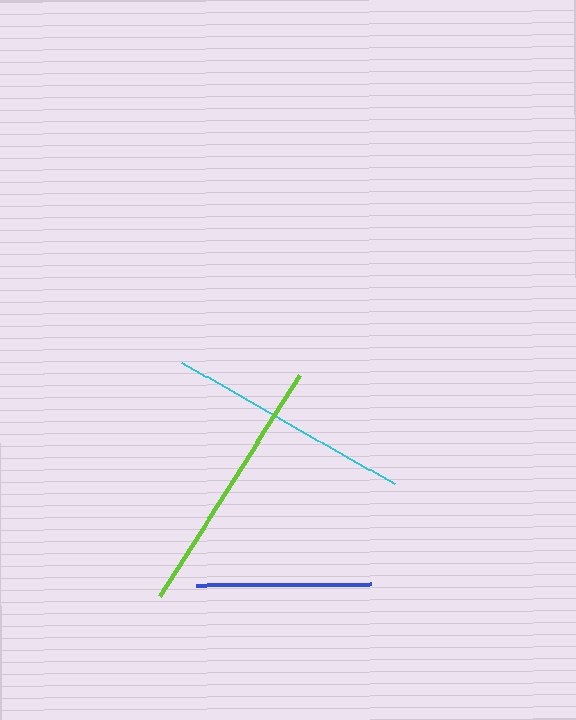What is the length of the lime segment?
The lime segment is approximately 261 pixels long.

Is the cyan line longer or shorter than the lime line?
The lime line is longer than the cyan line.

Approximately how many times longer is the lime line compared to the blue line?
The lime line is approximately 1.5 times the length of the blue line.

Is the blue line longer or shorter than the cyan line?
The cyan line is longer than the blue line.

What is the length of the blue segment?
The blue segment is approximately 175 pixels long.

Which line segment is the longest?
The lime line is the longest at approximately 261 pixels.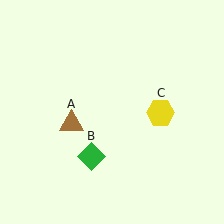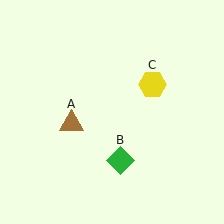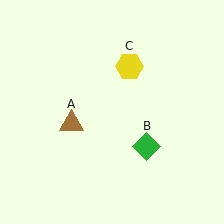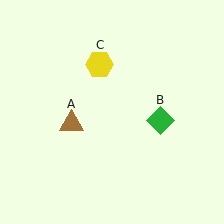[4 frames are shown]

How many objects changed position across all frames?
2 objects changed position: green diamond (object B), yellow hexagon (object C).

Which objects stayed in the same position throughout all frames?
Brown triangle (object A) remained stationary.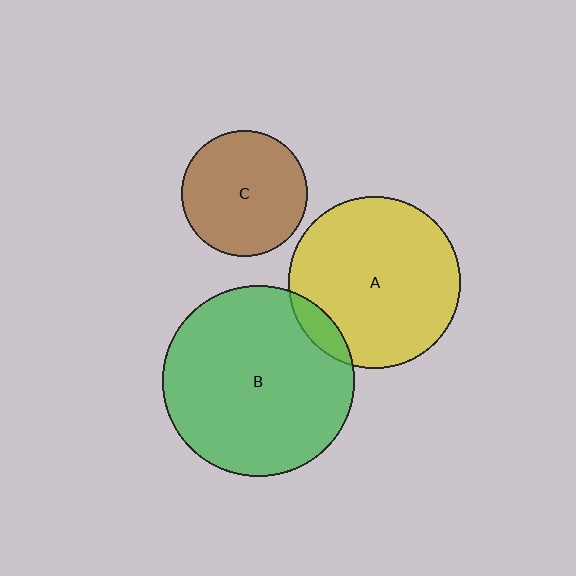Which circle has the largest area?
Circle B (green).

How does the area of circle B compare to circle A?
Approximately 1.2 times.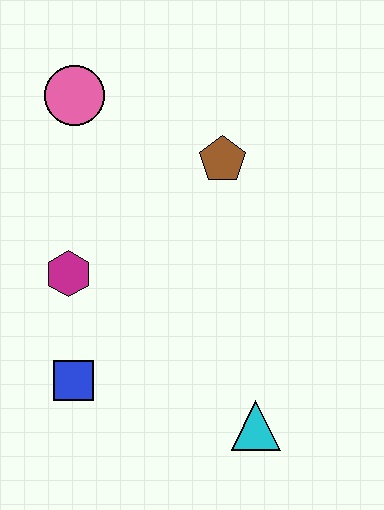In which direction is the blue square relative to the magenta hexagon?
The blue square is below the magenta hexagon.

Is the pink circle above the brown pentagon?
Yes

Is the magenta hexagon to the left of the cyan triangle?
Yes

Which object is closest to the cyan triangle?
The blue square is closest to the cyan triangle.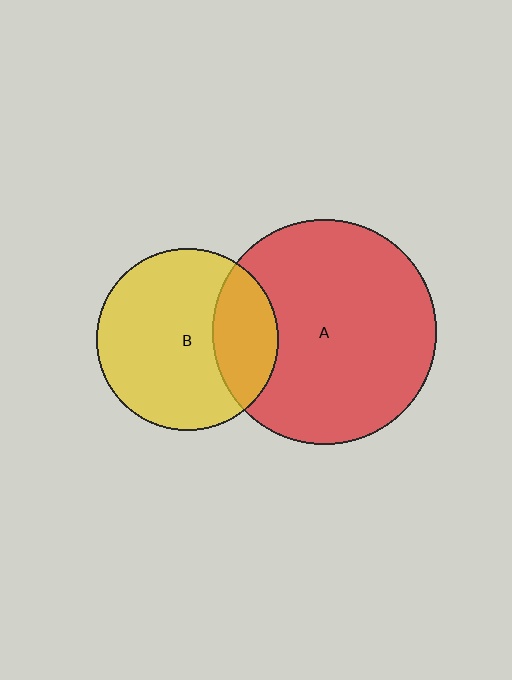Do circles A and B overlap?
Yes.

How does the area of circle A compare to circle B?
Approximately 1.5 times.